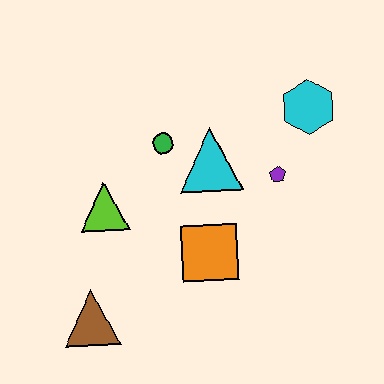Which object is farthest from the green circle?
The brown triangle is farthest from the green circle.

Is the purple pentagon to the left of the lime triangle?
No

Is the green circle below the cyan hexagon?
Yes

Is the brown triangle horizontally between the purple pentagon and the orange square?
No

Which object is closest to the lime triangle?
The green circle is closest to the lime triangle.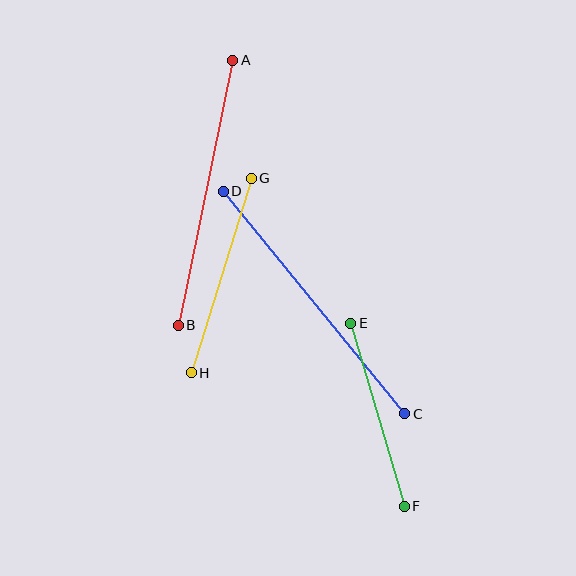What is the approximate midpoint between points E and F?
The midpoint is at approximately (378, 415) pixels.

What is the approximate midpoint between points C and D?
The midpoint is at approximately (314, 302) pixels.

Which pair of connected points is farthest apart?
Points C and D are farthest apart.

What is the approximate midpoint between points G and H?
The midpoint is at approximately (221, 275) pixels.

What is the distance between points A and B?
The distance is approximately 271 pixels.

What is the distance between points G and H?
The distance is approximately 203 pixels.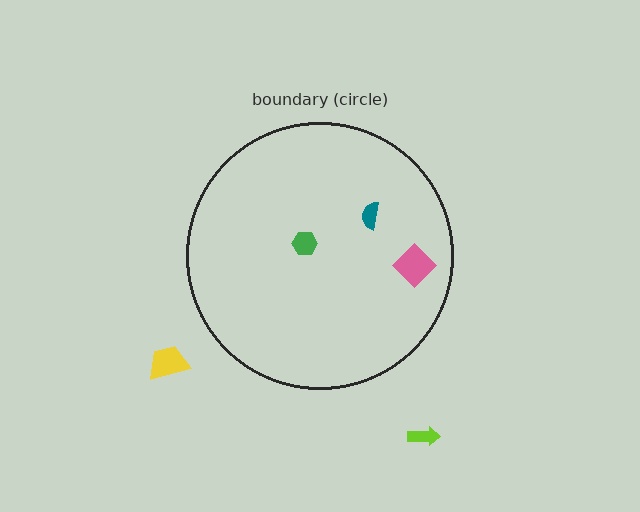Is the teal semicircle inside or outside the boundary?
Inside.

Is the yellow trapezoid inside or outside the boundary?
Outside.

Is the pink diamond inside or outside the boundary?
Inside.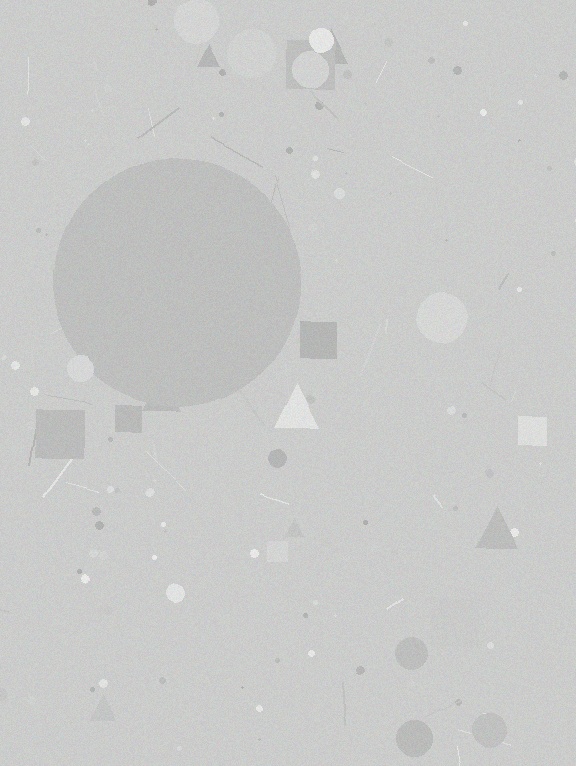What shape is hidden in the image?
A circle is hidden in the image.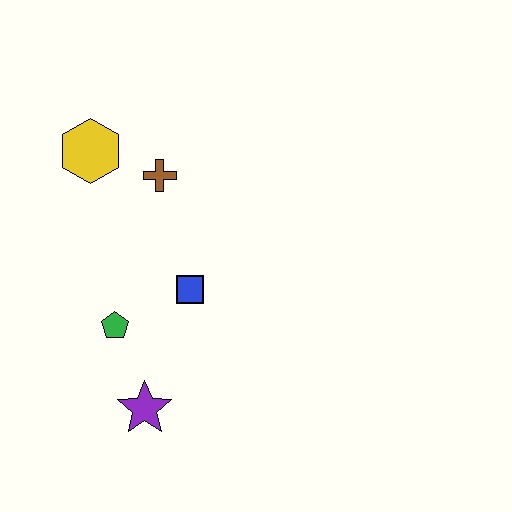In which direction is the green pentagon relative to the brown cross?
The green pentagon is below the brown cross.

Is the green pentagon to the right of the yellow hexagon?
Yes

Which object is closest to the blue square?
The green pentagon is closest to the blue square.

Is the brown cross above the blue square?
Yes